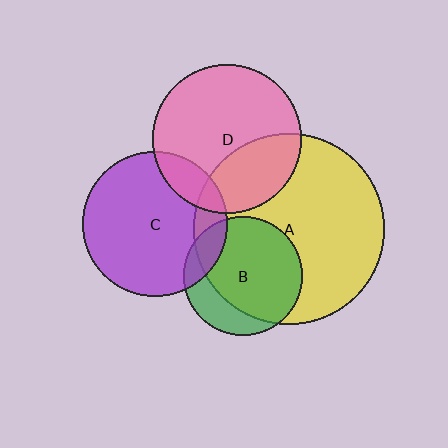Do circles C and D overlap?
Yes.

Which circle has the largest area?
Circle A (yellow).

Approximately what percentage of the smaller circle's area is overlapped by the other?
Approximately 15%.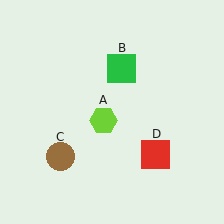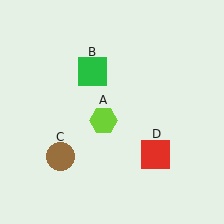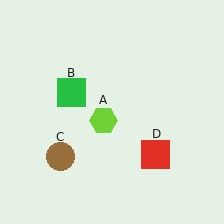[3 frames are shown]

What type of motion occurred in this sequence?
The green square (object B) rotated counterclockwise around the center of the scene.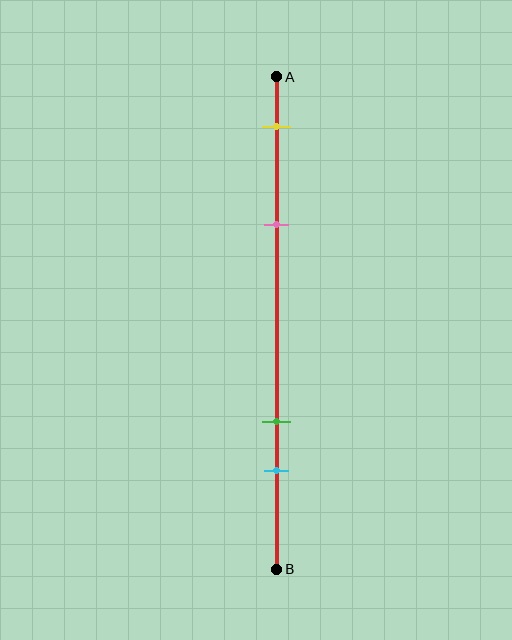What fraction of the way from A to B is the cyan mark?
The cyan mark is approximately 80% (0.8) of the way from A to B.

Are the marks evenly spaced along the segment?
No, the marks are not evenly spaced.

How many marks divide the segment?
There are 4 marks dividing the segment.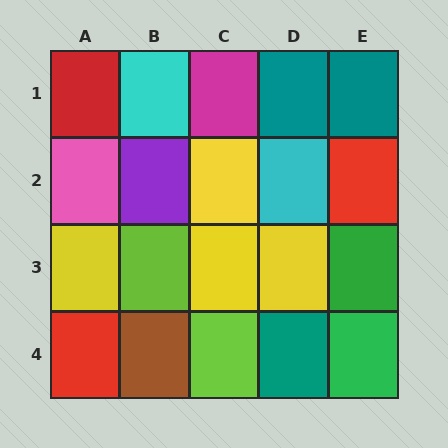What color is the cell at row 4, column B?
Brown.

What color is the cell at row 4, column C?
Lime.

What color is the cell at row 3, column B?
Lime.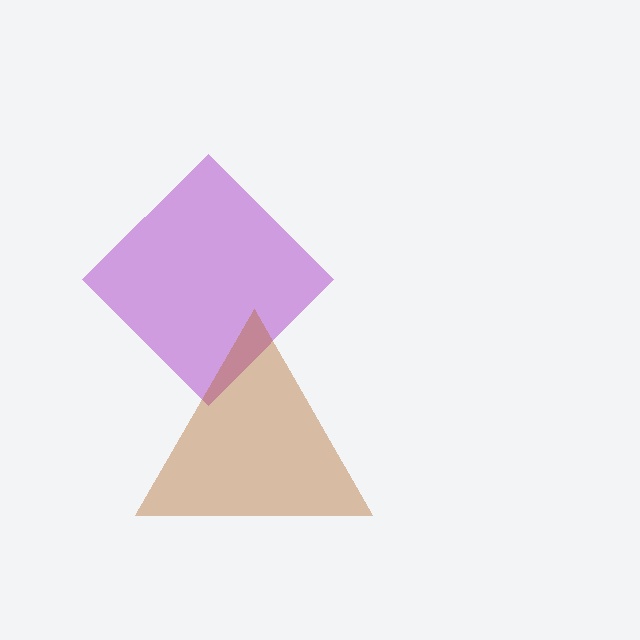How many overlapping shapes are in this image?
There are 2 overlapping shapes in the image.